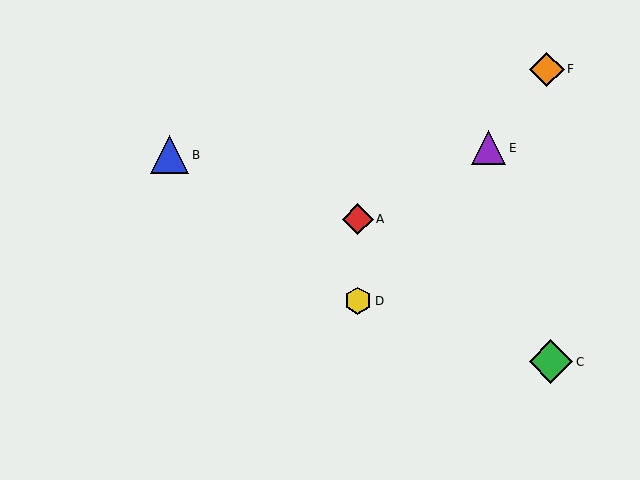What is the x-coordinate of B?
Object B is at x≈170.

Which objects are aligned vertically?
Objects A, D are aligned vertically.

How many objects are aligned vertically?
2 objects (A, D) are aligned vertically.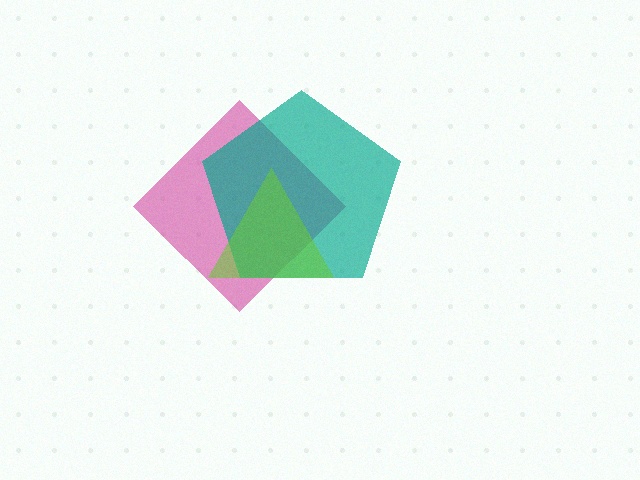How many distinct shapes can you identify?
There are 3 distinct shapes: a magenta diamond, a teal pentagon, a lime triangle.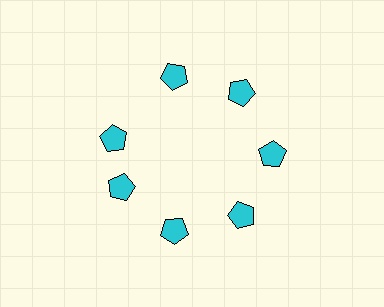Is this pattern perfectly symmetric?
No. The 7 cyan pentagons are arranged in a ring, but one element near the 10 o'clock position is rotated out of alignment along the ring, breaking the 7-fold rotational symmetry.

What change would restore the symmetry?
The symmetry would be restored by rotating it back into even spacing with its neighbors so that all 7 pentagons sit at equal angles and equal distance from the center.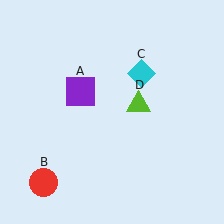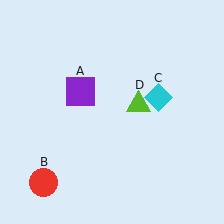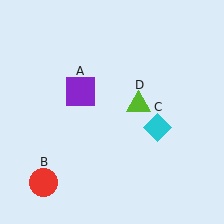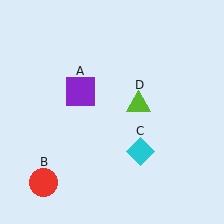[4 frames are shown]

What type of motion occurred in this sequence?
The cyan diamond (object C) rotated clockwise around the center of the scene.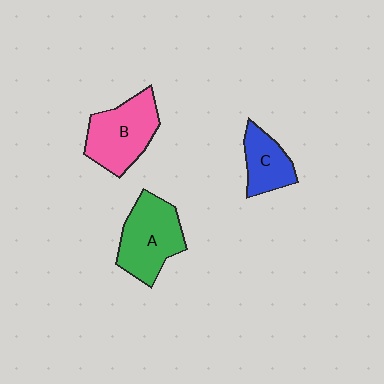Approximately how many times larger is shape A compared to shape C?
Approximately 1.6 times.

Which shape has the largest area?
Shape A (green).